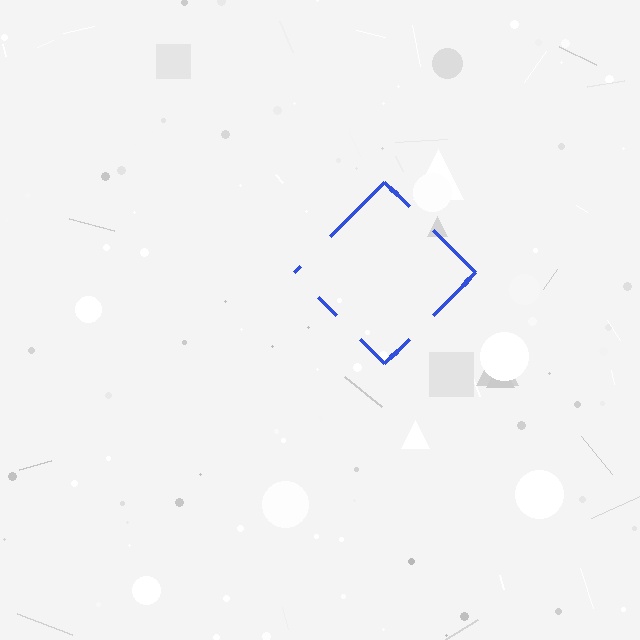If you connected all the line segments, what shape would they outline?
They would outline a diamond.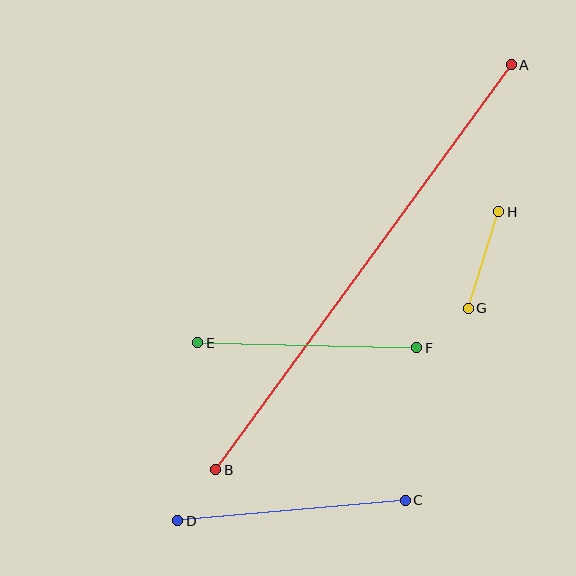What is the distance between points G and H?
The distance is approximately 101 pixels.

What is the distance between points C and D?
The distance is approximately 228 pixels.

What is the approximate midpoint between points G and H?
The midpoint is at approximately (483, 260) pixels.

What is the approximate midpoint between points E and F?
The midpoint is at approximately (307, 345) pixels.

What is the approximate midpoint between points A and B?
The midpoint is at approximately (364, 267) pixels.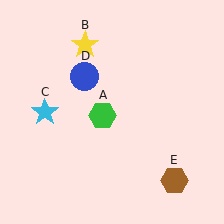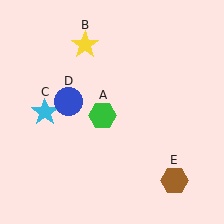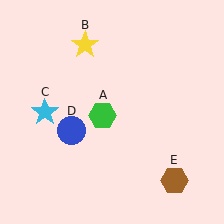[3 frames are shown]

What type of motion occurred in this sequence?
The blue circle (object D) rotated counterclockwise around the center of the scene.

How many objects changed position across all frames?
1 object changed position: blue circle (object D).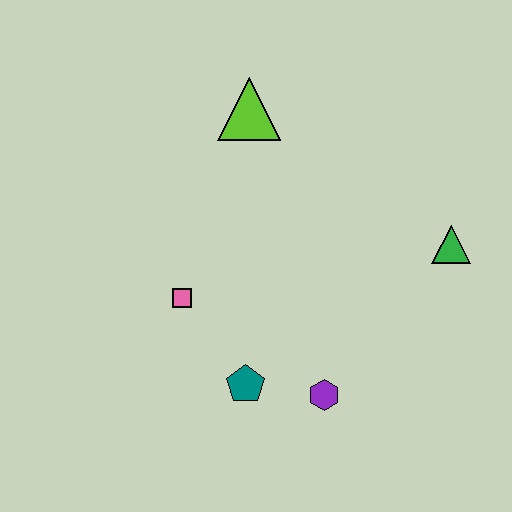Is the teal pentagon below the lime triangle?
Yes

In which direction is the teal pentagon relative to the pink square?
The teal pentagon is below the pink square.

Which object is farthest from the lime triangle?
The purple hexagon is farthest from the lime triangle.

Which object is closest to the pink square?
The teal pentagon is closest to the pink square.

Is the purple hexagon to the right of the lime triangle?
Yes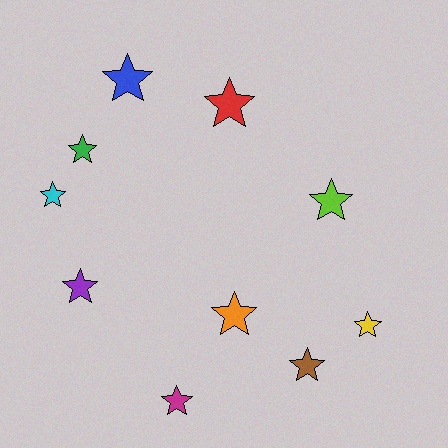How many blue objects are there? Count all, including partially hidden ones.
There is 1 blue object.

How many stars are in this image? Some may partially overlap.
There are 10 stars.